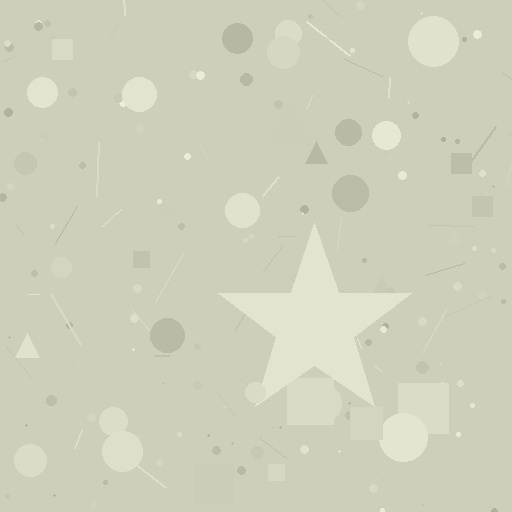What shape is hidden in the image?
A star is hidden in the image.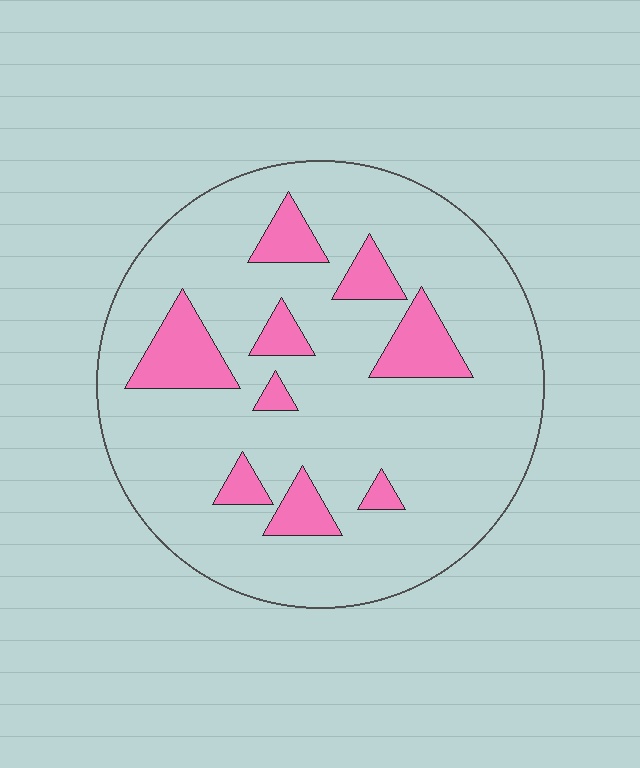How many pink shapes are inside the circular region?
9.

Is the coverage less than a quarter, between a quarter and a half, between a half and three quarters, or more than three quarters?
Less than a quarter.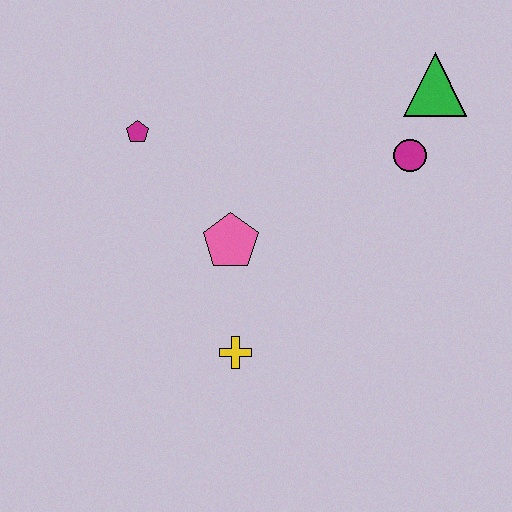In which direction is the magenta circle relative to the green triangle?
The magenta circle is below the green triangle.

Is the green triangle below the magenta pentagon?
No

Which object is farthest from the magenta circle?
The magenta pentagon is farthest from the magenta circle.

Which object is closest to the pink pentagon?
The yellow cross is closest to the pink pentagon.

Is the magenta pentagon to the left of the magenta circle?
Yes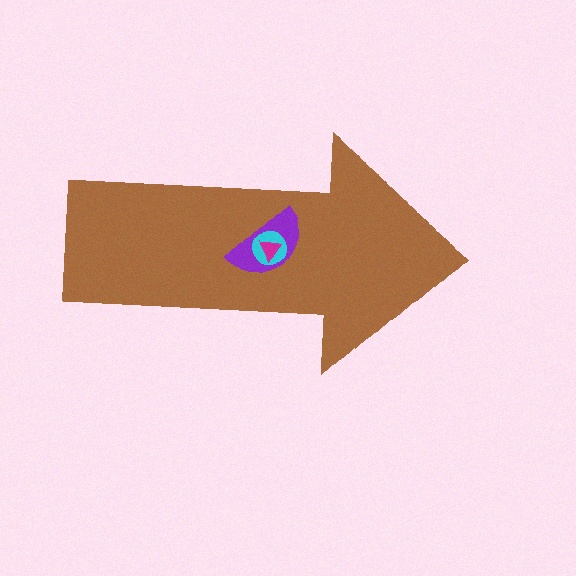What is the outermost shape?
The brown arrow.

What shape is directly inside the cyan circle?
The magenta triangle.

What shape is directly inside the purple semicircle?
The cyan circle.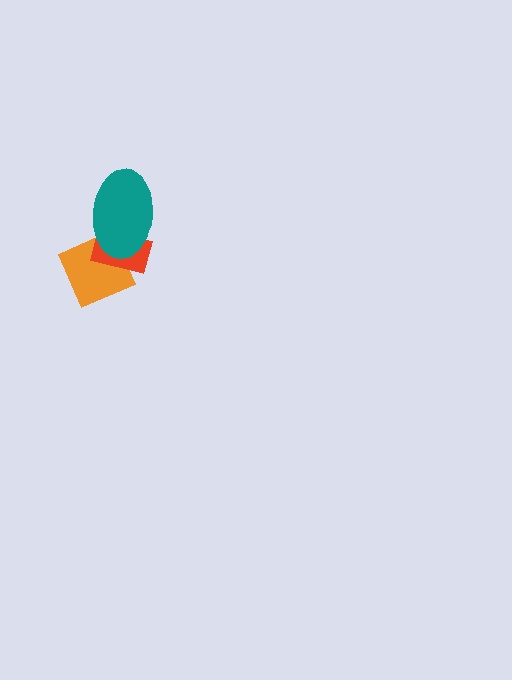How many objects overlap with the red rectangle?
2 objects overlap with the red rectangle.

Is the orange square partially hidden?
Yes, it is partially covered by another shape.